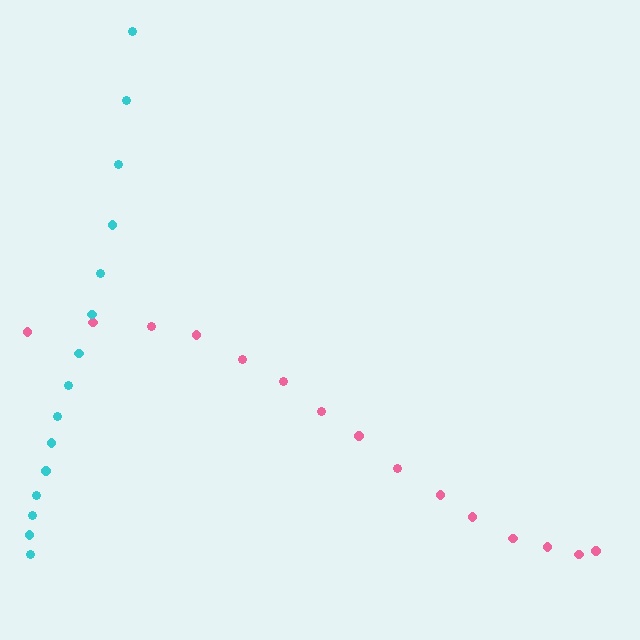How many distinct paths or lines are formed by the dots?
There are 2 distinct paths.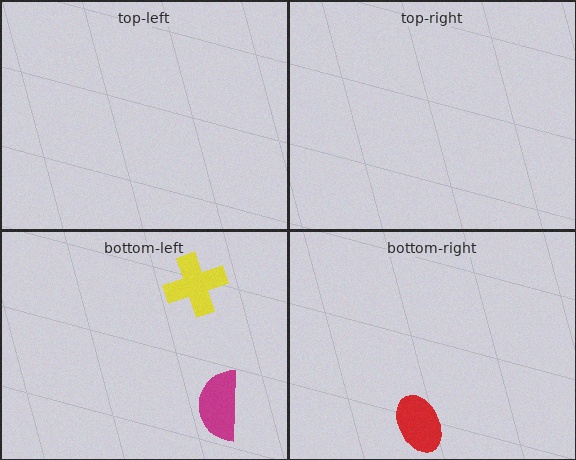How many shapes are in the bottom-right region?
1.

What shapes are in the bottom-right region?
The red ellipse.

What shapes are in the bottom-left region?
The magenta semicircle, the yellow cross.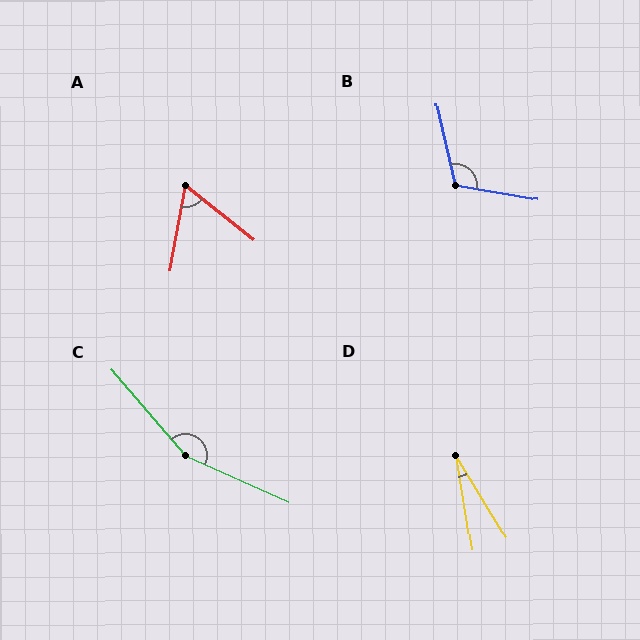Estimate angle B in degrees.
Approximately 113 degrees.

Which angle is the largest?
C, at approximately 155 degrees.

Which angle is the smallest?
D, at approximately 22 degrees.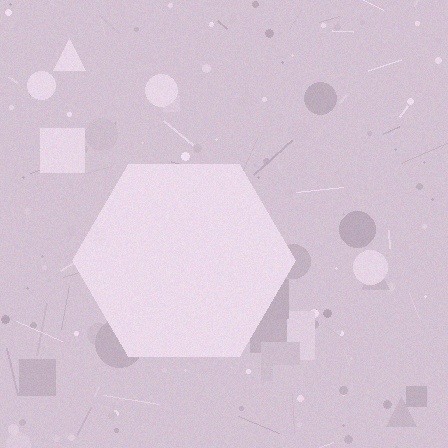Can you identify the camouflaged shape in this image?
The camouflaged shape is a hexagon.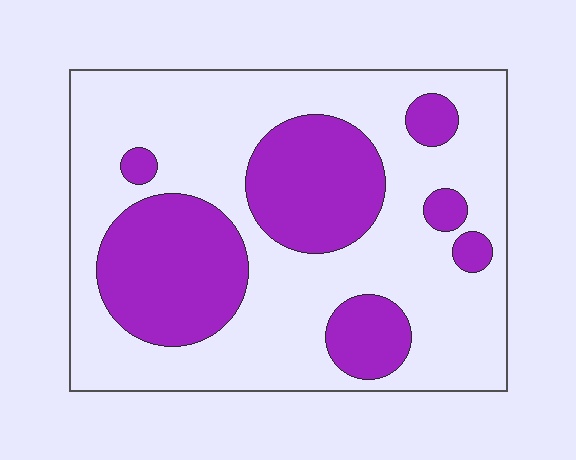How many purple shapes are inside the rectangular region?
7.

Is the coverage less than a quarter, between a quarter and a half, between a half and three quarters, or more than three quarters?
Between a quarter and a half.